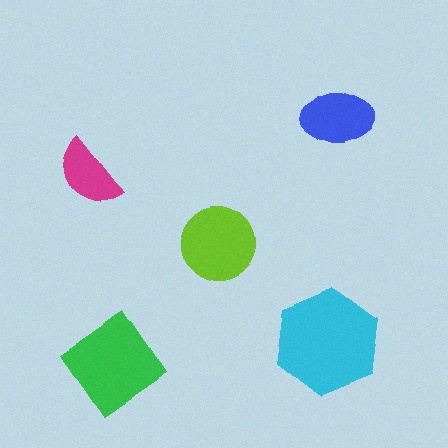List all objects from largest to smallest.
The cyan hexagon, the green diamond, the lime circle, the blue ellipse, the magenta semicircle.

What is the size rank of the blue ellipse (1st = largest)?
4th.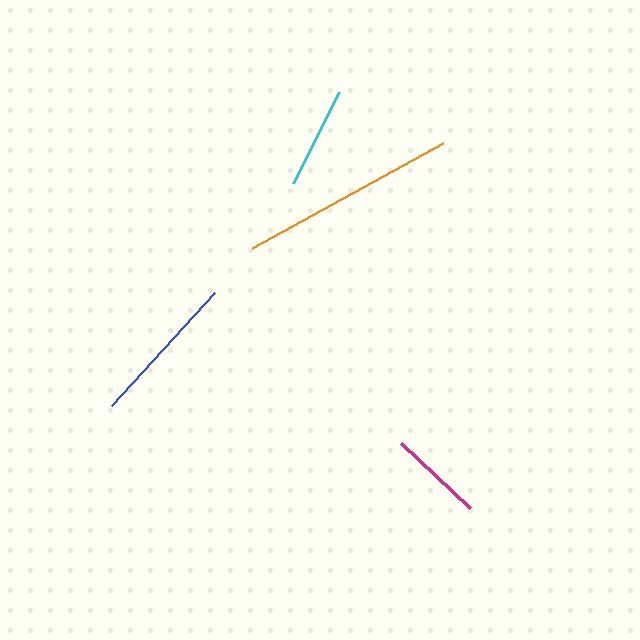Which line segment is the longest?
The orange line is the longest at approximately 218 pixels.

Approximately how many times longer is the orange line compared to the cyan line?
The orange line is approximately 2.1 times the length of the cyan line.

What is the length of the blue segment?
The blue segment is approximately 153 pixels long.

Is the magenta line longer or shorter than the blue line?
The blue line is longer than the magenta line.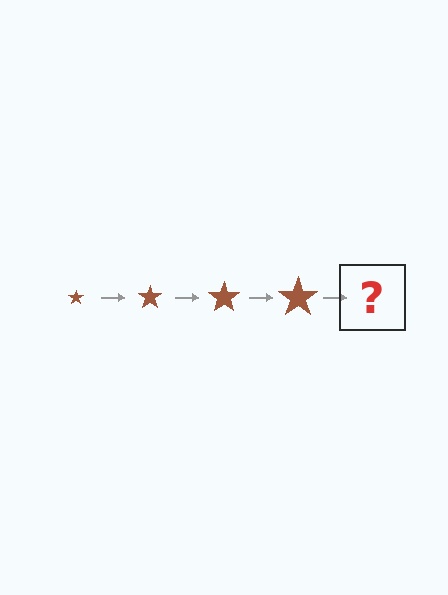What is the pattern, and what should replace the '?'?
The pattern is that the star gets progressively larger each step. The '?' should be a brown star, larger than the previous one.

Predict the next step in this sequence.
The next step is a brown star, larger than the previous one.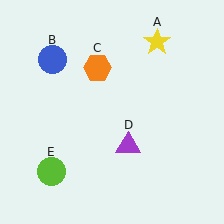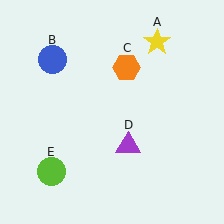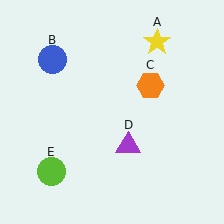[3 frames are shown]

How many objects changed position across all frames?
1 object changed position: orange hexagon (object C).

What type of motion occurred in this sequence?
The orange hexagon (object C) rotated clockwise around the center of the scene.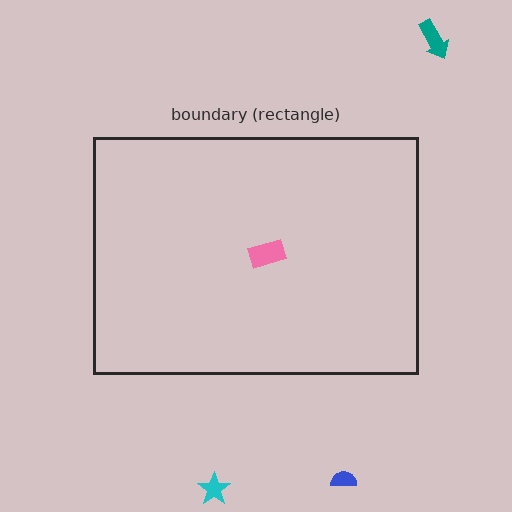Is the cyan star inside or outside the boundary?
Outside.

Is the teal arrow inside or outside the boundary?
Outside.